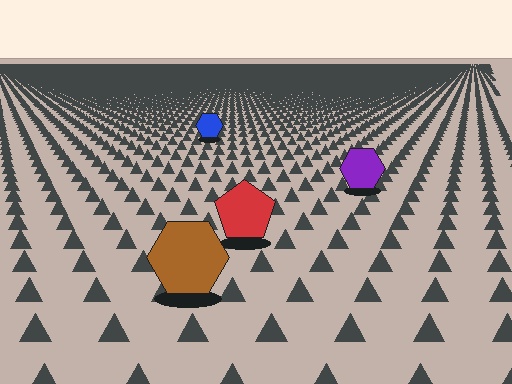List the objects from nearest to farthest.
From nearest to farthest: the brown hexagon, the red pentagon, the purple hexagon, the blue hexagon.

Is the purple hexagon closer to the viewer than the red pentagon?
No. The red pentagon is closer — you can tell from the texture gradient: the ground texture is coarser near it.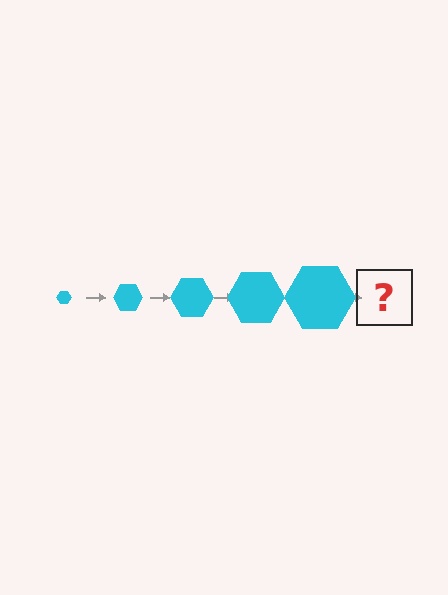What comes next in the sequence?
The next element should be a cyan hexagon, larger than the previous one.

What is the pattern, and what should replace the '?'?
The pattern is that the hexagon gets progressively larger each step. The '?' should be a cyan hexagon, larger than the previous one.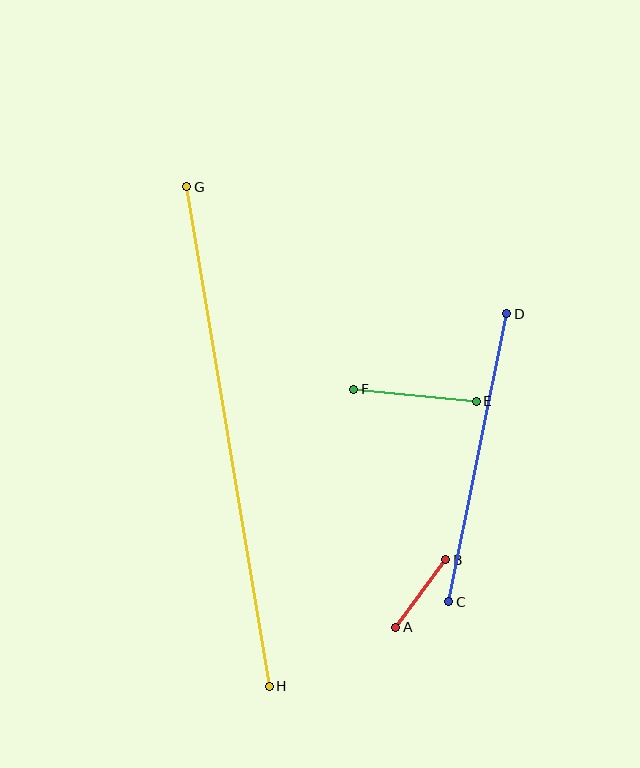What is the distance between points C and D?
The distance is approximately 294 pixels.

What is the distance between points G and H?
The distance is approximately 506 pixels.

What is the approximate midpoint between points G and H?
The midpoint is at approximately (228, 436) pixels.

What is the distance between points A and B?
The distance is approximately 84 pixels.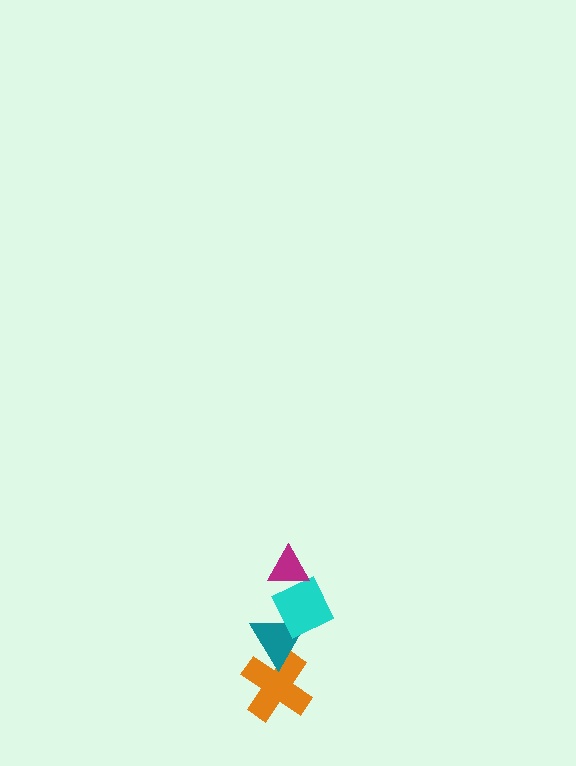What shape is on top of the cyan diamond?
The magenta triangle is on top of the cyan diamond.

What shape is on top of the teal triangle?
The cyan diamond is on top of the teal triangle.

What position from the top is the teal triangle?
The teal triangle is 3rd from the top.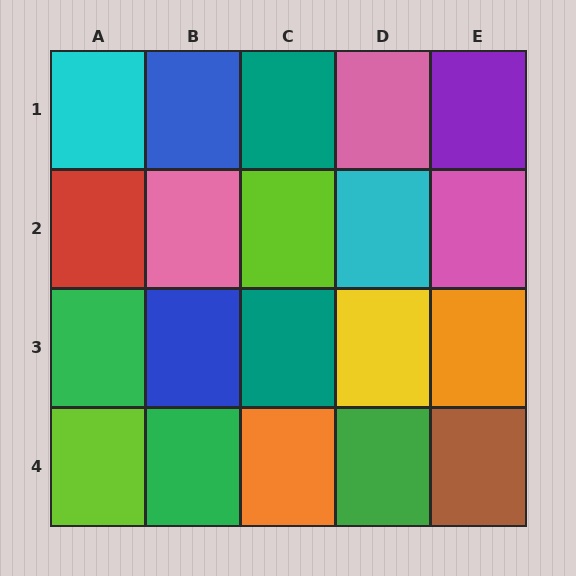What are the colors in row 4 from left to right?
Lime, green, orange, green, brown.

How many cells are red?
1 cell is red.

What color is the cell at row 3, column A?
Green.